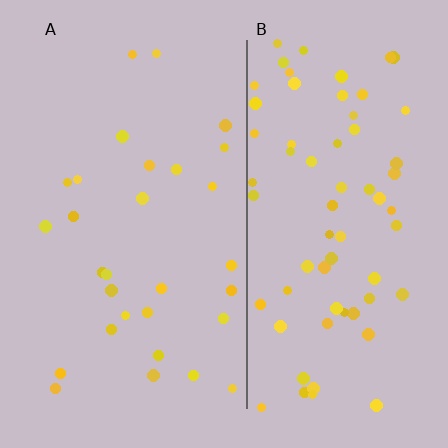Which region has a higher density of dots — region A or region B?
B (the right).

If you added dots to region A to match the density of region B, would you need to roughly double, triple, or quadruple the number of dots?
Approximately double.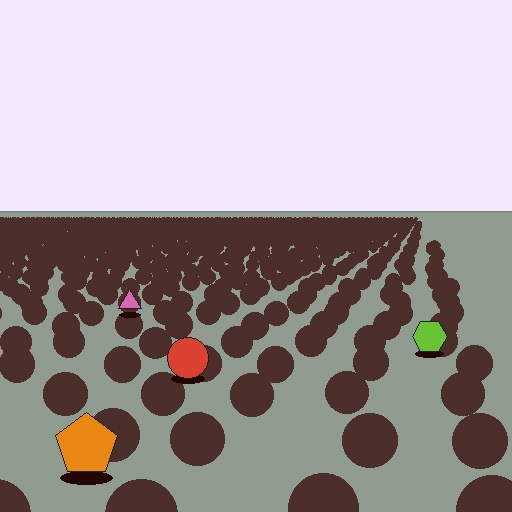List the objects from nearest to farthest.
From nearest to farthest: the orange pentagon, the red circle, the lime hexagon, the pink triangle.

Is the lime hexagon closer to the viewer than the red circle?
No. The red circle is closer — you can tell from the texture gradient: the ground texture is coarser near it.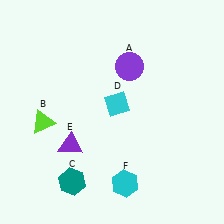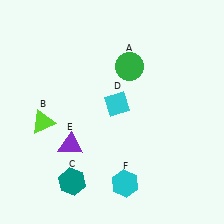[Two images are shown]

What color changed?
The circle (A) changed from purple in Image 1 to green in Image 2.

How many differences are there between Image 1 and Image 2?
There is 1 difference between the two images.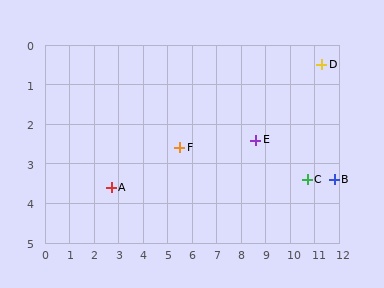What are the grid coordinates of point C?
Point C is at approximately (10.7, 3.4).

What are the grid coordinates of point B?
Point B is at approximately (11.8, 3.4).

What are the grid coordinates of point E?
Point E is at approximately (8.6, 2.4).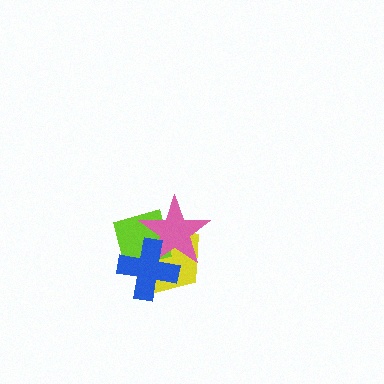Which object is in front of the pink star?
The blue cross is in front of the pink star.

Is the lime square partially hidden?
Yes, it is partially covered by another shape.